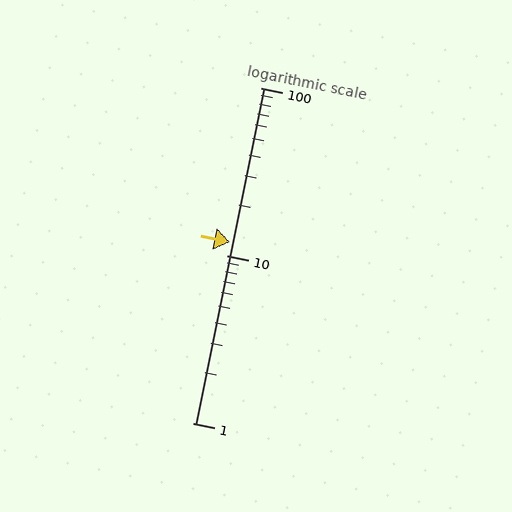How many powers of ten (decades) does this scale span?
The scale spans 2 decades, from 1 to 100.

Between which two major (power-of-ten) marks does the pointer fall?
The pointer is between 10 and 100.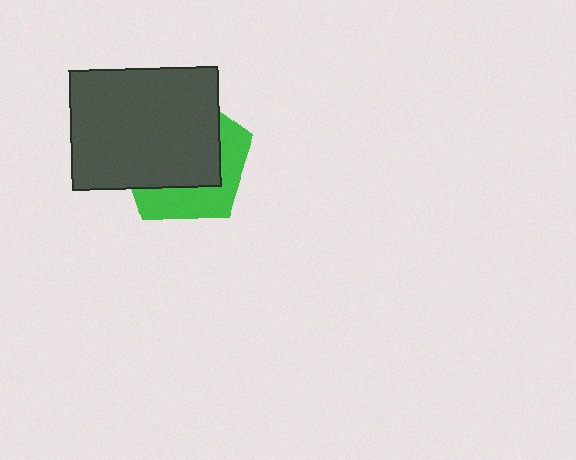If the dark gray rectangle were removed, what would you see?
You would see the complete green pentagon.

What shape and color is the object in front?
The object in front is a dark gray rectangle.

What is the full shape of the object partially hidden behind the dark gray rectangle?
The partially hidden object is a green pentagon.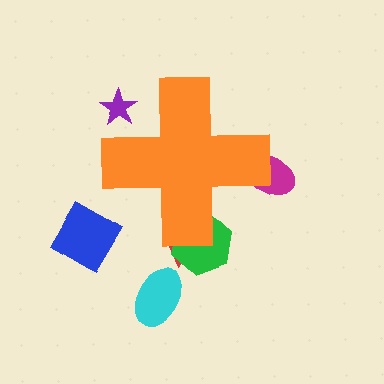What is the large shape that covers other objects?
An orange cross.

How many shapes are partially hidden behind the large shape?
4 shapes are partially hidden.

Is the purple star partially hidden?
Yes, the purple star is partially hidden behind the orange cross.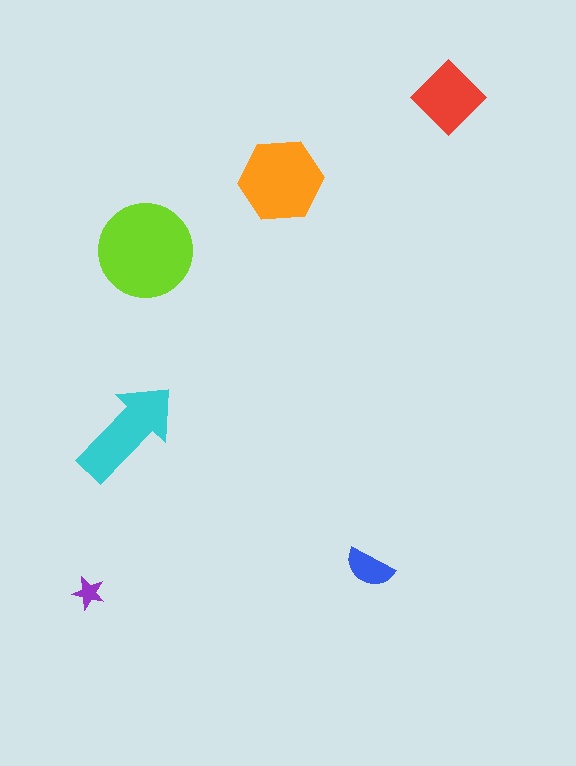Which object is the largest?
The lime circle.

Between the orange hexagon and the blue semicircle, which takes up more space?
The orange hexagon.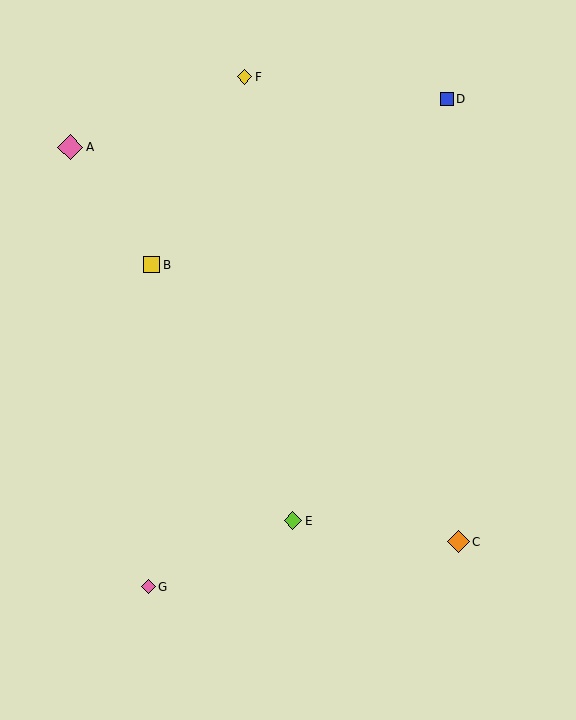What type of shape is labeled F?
Shape F is a yellow diamond.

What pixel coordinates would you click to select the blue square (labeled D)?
Click at (447, 99) to select the blue square D.